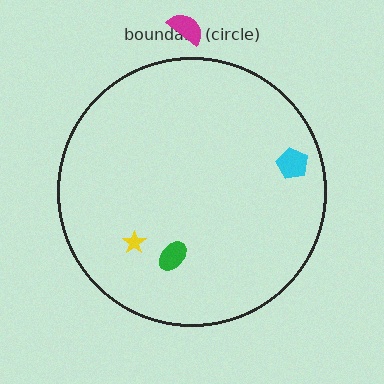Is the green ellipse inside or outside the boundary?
Inside.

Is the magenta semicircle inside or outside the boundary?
Outside.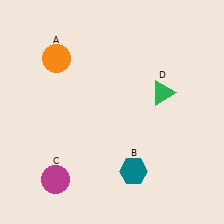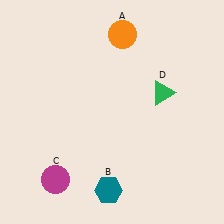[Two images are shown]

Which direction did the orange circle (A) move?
The orange circle (A) moved right.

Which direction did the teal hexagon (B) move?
The teal hexagon (B) moved left.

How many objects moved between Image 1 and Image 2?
2 objects moved between the two images.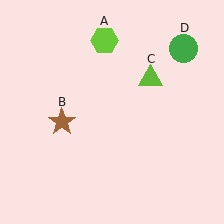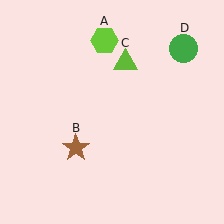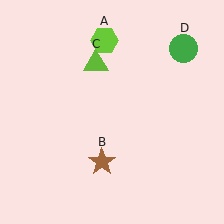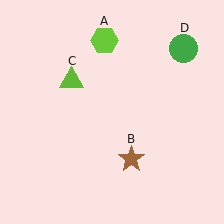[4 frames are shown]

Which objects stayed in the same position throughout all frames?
Lime hexagon (object A) and green circle (object D) remained stationary.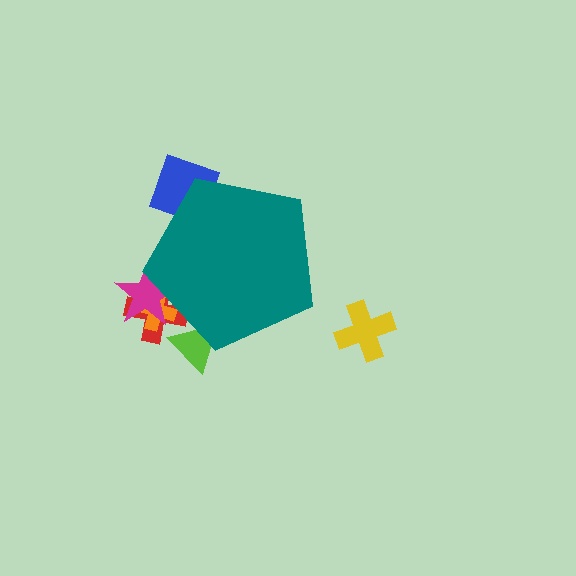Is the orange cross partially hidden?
Yes, the orange cross is partially hidden behind the teal pentagon.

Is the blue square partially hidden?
Yes, the blue square is partially hidden behind the teal pentagon.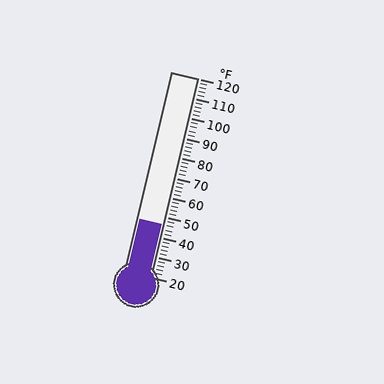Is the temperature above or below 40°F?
The temperature is above 40°F.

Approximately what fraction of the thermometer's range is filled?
The thermometer is filled to approximately 25% of its range.